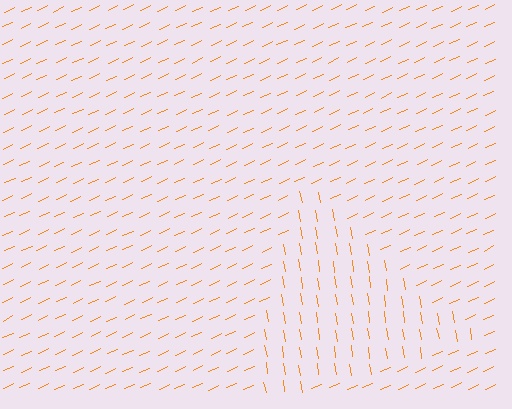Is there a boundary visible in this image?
Yes, there is a texture boundary formed by a change in line orientation.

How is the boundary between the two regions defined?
The boundary is defined purely by a change in line orientation (approximately 74 degrees difference). All lines are the same color and thickness.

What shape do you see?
I see a triangle.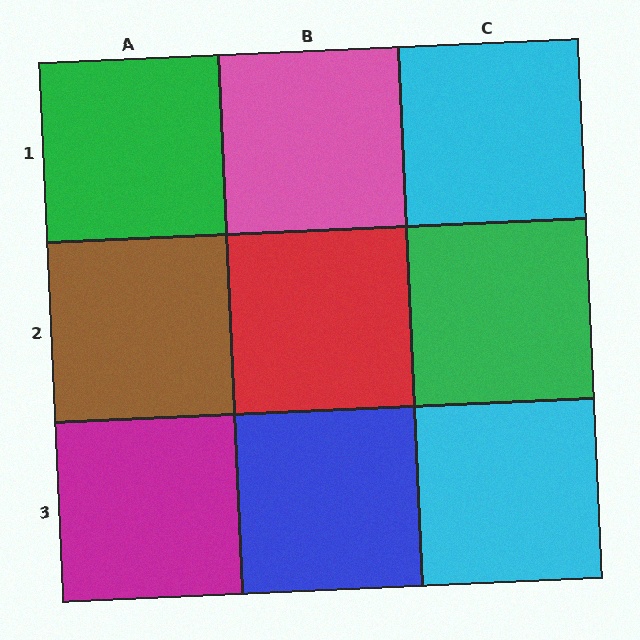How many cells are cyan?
2 cells are cyan.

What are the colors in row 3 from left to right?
Magenta, blue, cyan.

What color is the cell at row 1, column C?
Cyan.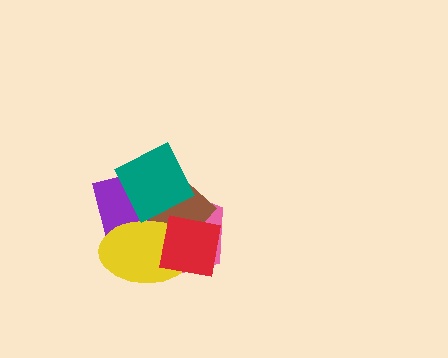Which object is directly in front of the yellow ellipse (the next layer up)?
The teal square is directly in front of the yellow ellipse.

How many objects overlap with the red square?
4 objects overlap with the red square.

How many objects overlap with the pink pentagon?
5 objects overlap with the pink pentagon.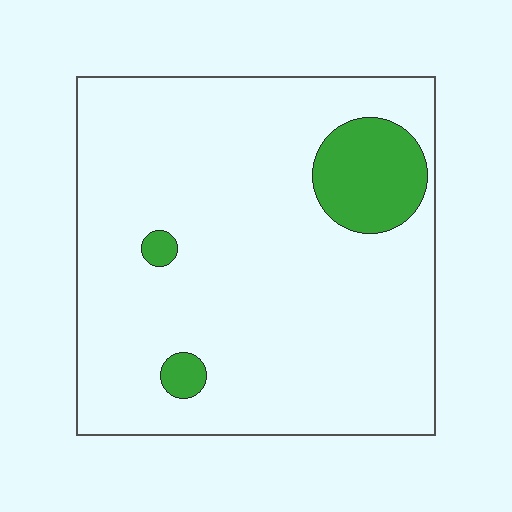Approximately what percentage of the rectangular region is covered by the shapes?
Approximately 10%.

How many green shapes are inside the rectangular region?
3.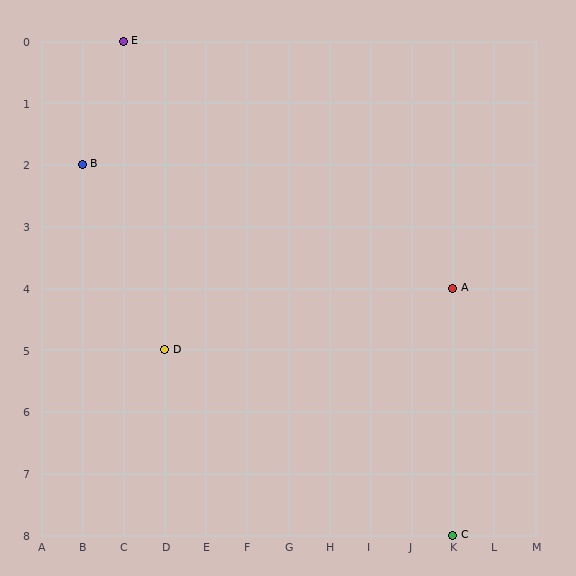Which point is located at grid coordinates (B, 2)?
Point B is at (B, 2).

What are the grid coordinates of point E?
Point E is at grid coordinates (C, 0).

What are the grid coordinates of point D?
Point D is at grid coordinates (D, 5).